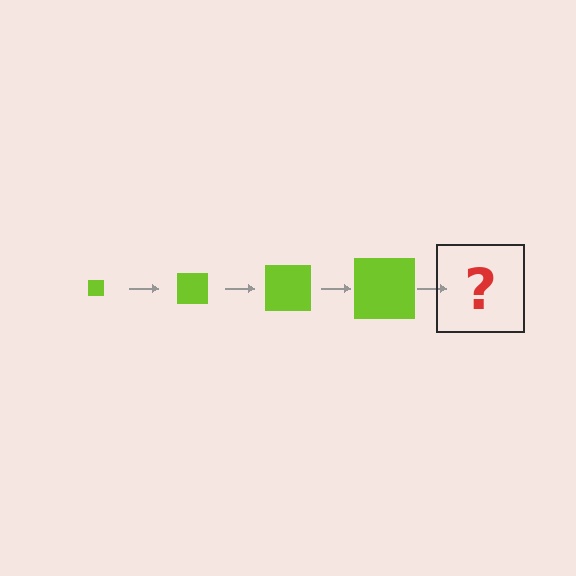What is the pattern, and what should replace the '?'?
The pattern is that the square gets progressively larger each step. The '?' should be a lime square, larger than the previous one.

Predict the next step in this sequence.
The next step is a lime square, larger than the previous one.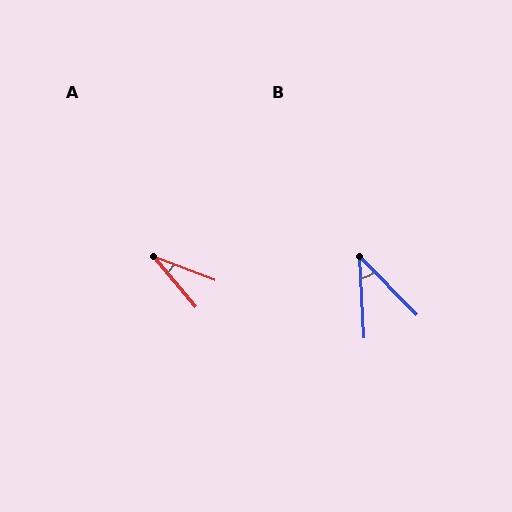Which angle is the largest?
B, at approximately 42 degrees.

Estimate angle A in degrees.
Approximately 29 degrees.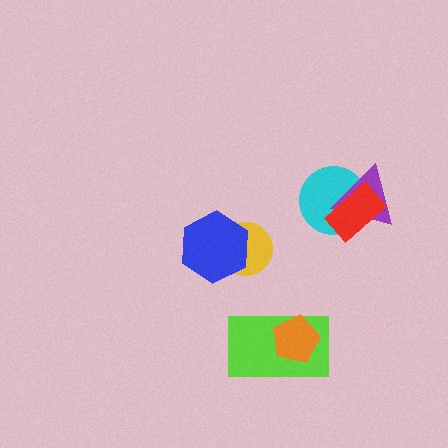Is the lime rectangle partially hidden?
Yes, it is partially covered by another shape.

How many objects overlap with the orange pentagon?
1 object overlaps with the orange pentagon.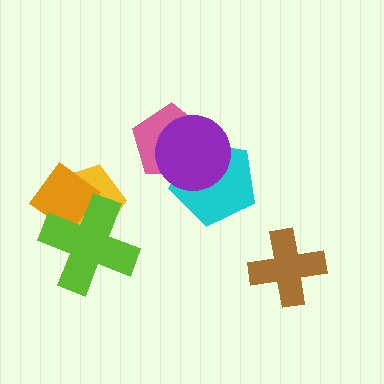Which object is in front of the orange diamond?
The lime cross is in front of the orange diamond.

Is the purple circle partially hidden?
No, no other shape covers it.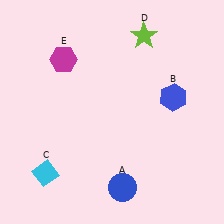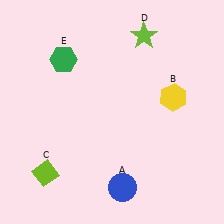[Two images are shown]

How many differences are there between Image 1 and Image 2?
There are 3 differences between the two images.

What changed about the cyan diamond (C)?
In Image 1, C is cyan. In Image 2, it changed to lime.